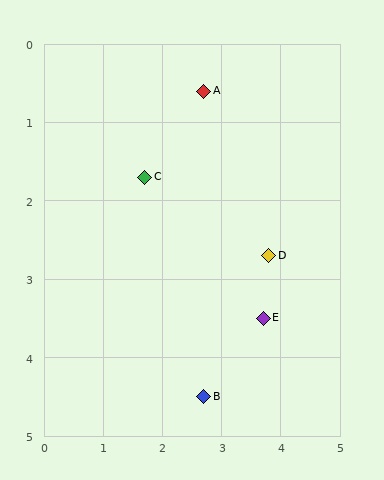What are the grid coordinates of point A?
Point A is at approximately (2.7, 0.6).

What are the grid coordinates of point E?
Point E is at approximately (3.7, 3.5).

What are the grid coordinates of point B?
Point B is at approximately (2.7, 4.5).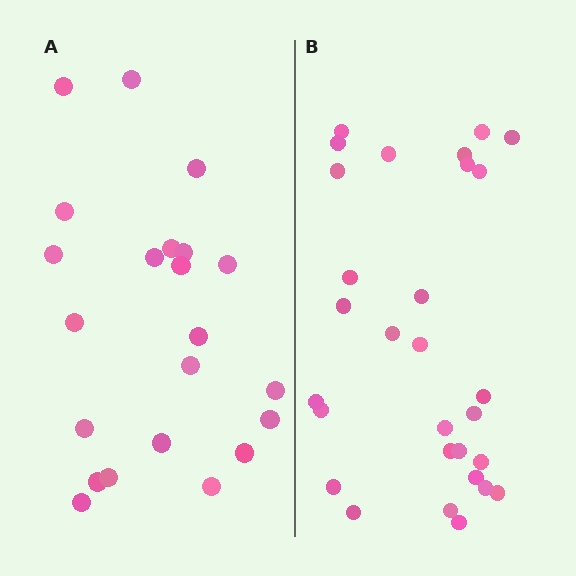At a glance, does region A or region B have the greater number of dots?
Region B (the right region) has more dots.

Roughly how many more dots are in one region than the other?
Region B has roughly 8 or so more dots than region A.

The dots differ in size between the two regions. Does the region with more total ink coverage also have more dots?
No. Region A has more total ink coverage because its dots are larger, but region B actually contains more individual dots. Total area can be misleading — the number of items is what matters here.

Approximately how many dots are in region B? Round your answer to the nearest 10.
About 30 dots. (The exact count is 29, which rounds to 30.)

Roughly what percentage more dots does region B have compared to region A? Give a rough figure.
About 30% more.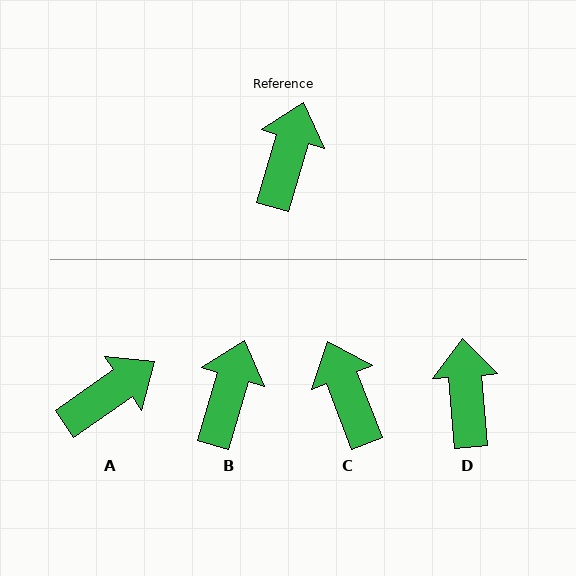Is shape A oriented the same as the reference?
No, it is off by about 39 degrees.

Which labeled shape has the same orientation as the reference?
B.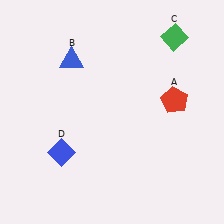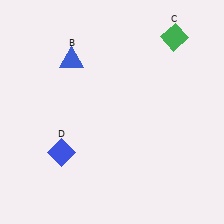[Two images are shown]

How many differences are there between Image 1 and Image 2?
There is 1 difference between the two images.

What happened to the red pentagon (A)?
The red pentagon (A) was removed in Image 2. It was in the top-right area of Image 1.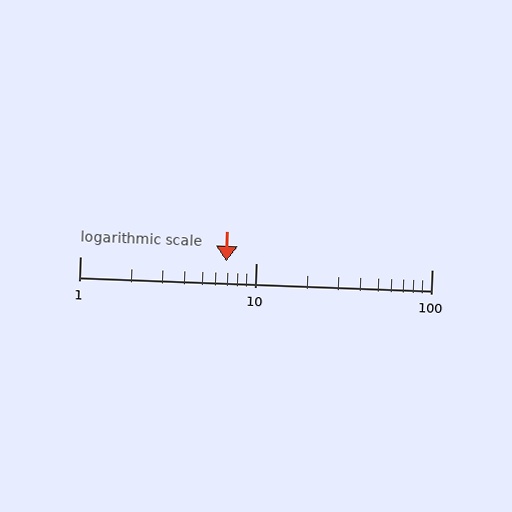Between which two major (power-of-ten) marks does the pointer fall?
The pointer is between 1 and 10.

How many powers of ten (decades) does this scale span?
The scale spans 2 decades, from 1 to 100.